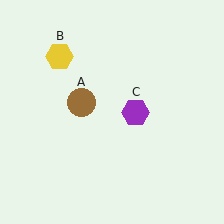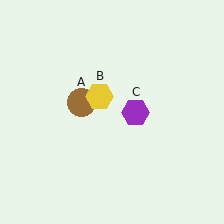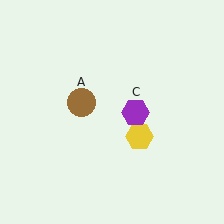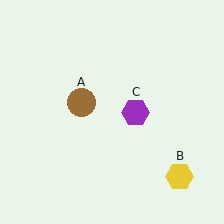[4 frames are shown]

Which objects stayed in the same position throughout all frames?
Brown circle (object A) and purple hexagon (object C) remained stationary.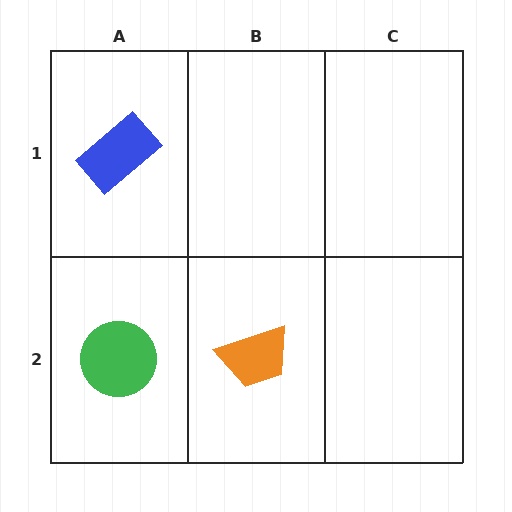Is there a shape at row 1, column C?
No, that cell is empty.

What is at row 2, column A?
A green circle.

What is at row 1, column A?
A blue rectangle.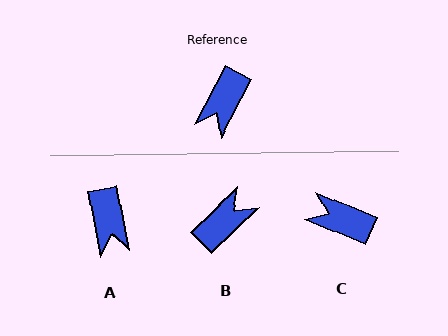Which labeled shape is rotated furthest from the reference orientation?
B, about 162 degrees away.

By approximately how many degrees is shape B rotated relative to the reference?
Approximately 162 degrees counter-clockwise.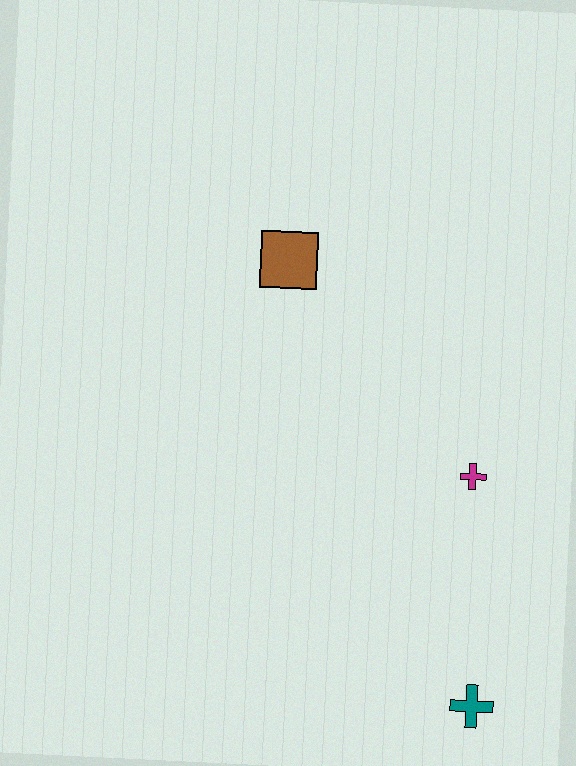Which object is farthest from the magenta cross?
The brown square is farthest from the magenta cross.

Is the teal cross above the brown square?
No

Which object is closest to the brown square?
The magenta cross is closest to the brown square.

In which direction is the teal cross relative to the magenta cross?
The teal cross is below the magenta cross.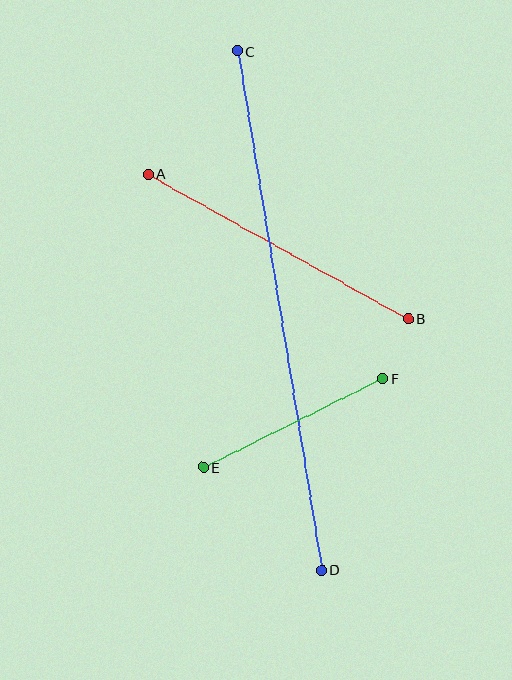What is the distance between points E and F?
The distance is approximately 200 pixels.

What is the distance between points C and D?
The distance is approximately 526 pixels.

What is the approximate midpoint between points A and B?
The midpoint is at approximately (278, 246) pixels.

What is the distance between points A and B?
The distance is approximately 297 pixels.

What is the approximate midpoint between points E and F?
The midpoint is at approximately (293, 423) pixels.